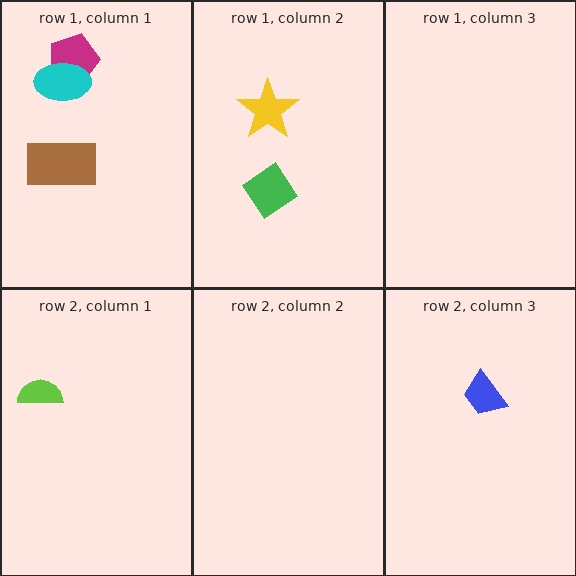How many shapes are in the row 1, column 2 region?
2.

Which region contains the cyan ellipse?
The row 1, column 1 region.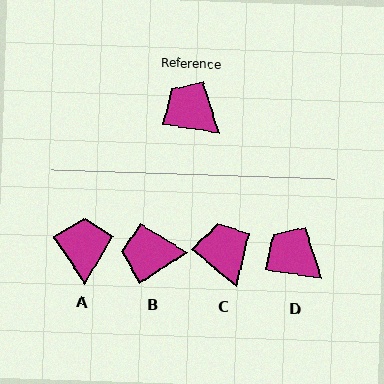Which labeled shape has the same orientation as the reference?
D.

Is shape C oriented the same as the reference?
No, it is off by about 31 degrees.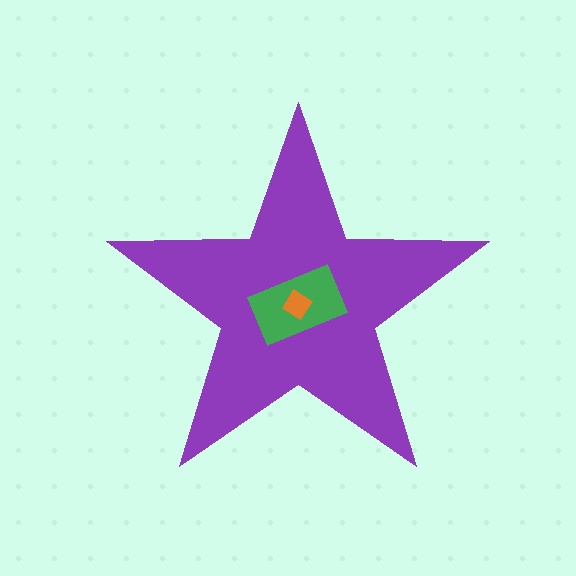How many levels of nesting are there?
3.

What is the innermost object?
The orange diamond.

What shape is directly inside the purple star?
The green rectangle.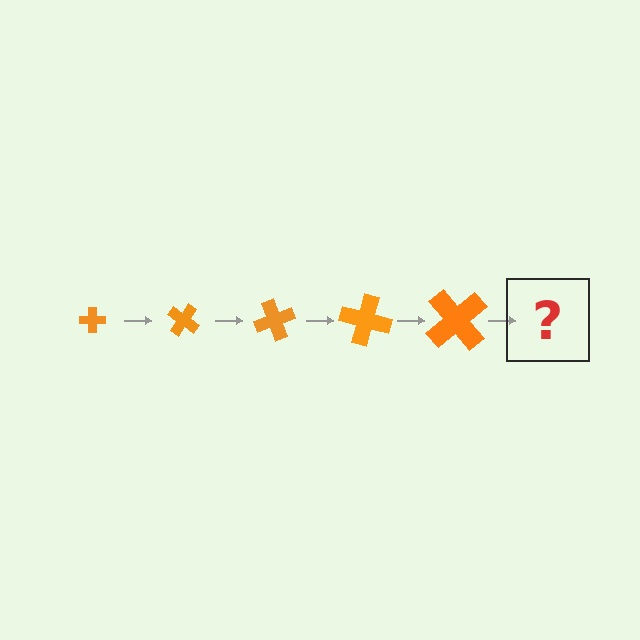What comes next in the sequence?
The next element should be a cross, larger than the previous one and rotated 175 degrees from the start.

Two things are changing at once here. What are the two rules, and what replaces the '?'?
The two rules are that the cross grows larger each step and it rotates 35 degrees each step. The '?' should be a cross, larger than the previous one and rotated 175 degrees from the start.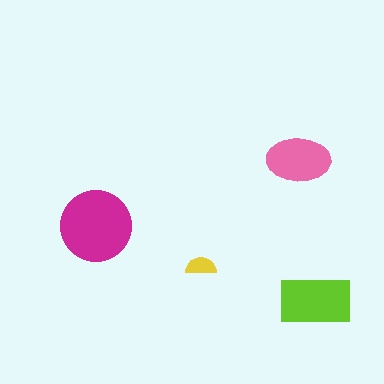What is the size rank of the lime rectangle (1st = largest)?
2nd.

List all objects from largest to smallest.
The magenta circle, the lime rectangle, the pink ellipse, the yellow semicircle.